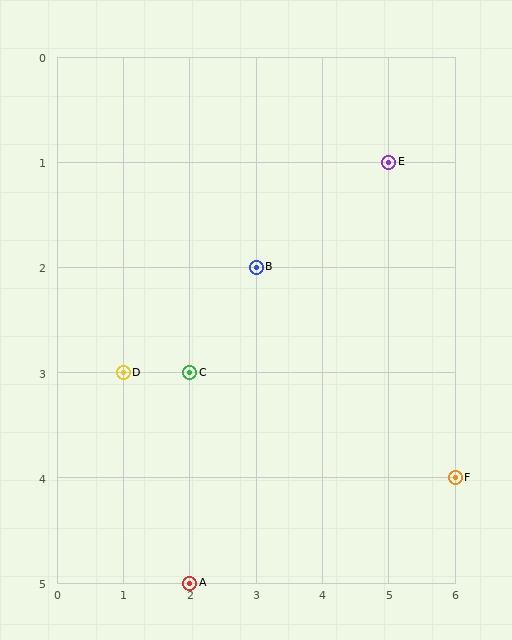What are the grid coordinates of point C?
Point C is at grid coordinates (2, 3).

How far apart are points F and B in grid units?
Points F and B are 3 columns and 2 rows apart (about 3.6 grid units diagonally).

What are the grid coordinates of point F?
Point F is at grid coordinates (6, 4).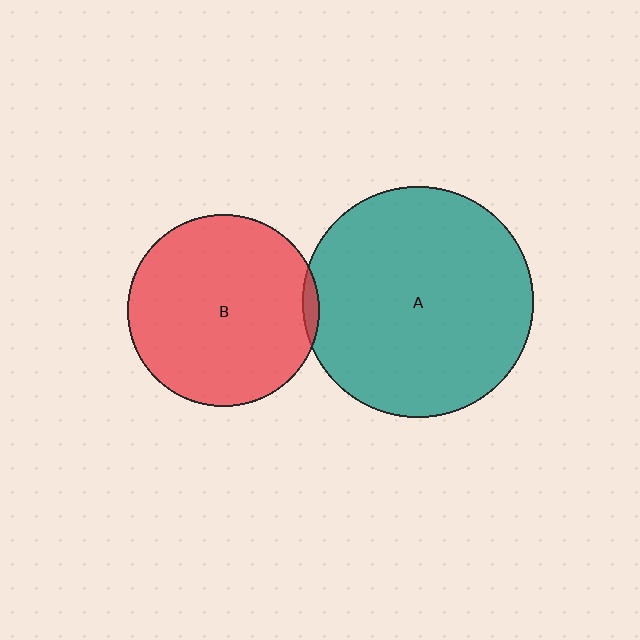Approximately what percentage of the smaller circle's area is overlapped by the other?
Approximately 5%.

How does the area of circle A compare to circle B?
Approximately 1.4 times.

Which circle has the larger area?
Circle A (teal).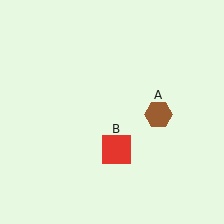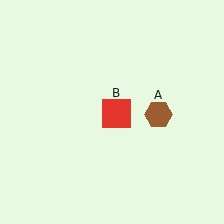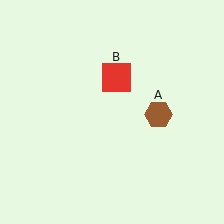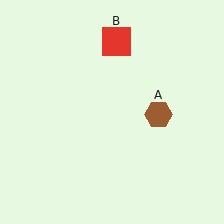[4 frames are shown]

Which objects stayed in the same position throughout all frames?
Brown hexagon (object A) remained stationary.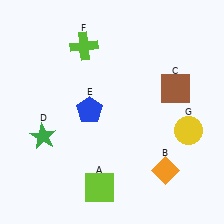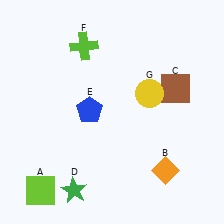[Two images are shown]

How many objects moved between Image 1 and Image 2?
3 objects moved between the two images.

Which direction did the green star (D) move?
The green star (D) moved down.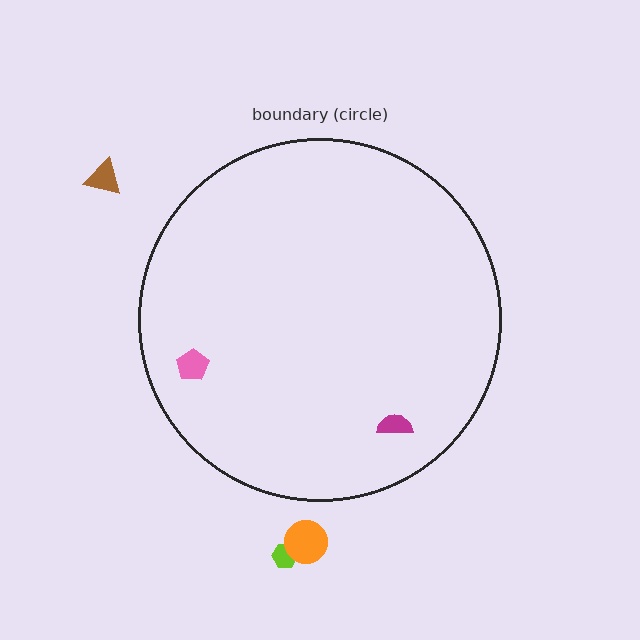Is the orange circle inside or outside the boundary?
Outside.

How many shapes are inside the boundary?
2 inside, 3 outside.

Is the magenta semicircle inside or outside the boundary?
Inside.